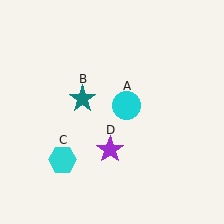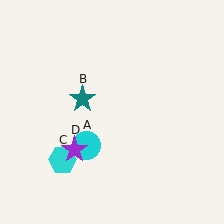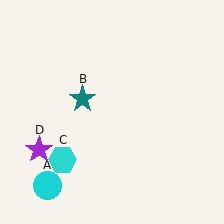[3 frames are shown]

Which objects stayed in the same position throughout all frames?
Teal star (object B) and cyan hexagon (object C) remained stationary.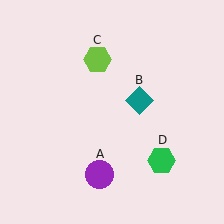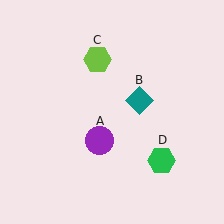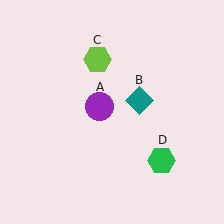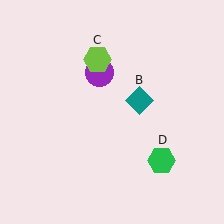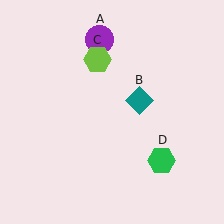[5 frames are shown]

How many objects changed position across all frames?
1 object changed position: purple circle (object A).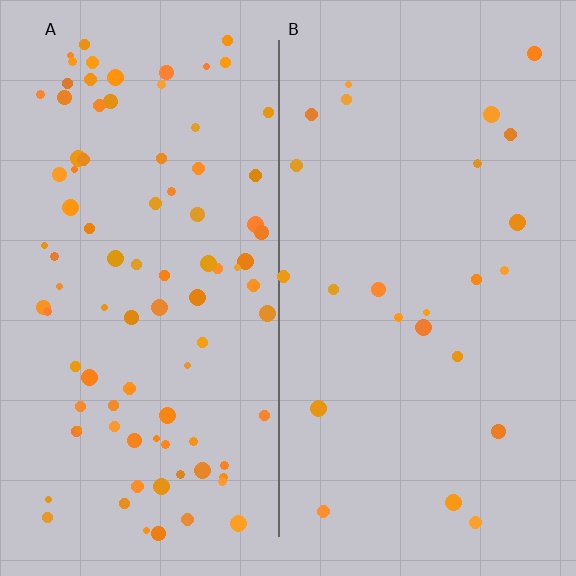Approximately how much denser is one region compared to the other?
Approximately 3.8× — region A over region B.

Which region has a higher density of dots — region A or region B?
A (the left).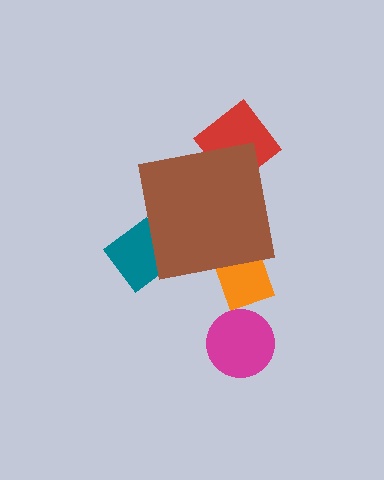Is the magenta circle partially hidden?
No, the magenta circle is fully visible.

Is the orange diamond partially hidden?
Yes, the orange diamond is partially hidden behind the brown square.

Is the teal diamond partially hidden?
Yes, the teal diamond is partially hidden behind the brown square.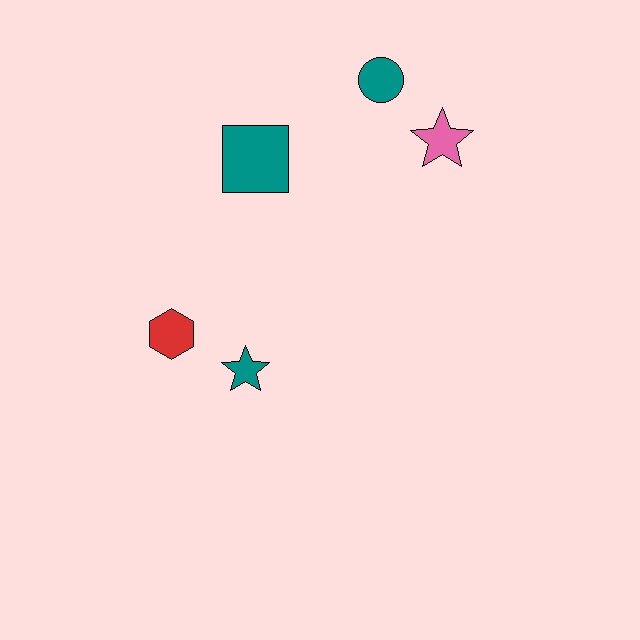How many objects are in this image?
There are 5 objects.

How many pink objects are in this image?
There is 1 pink object.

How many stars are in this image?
There are 2 stars.